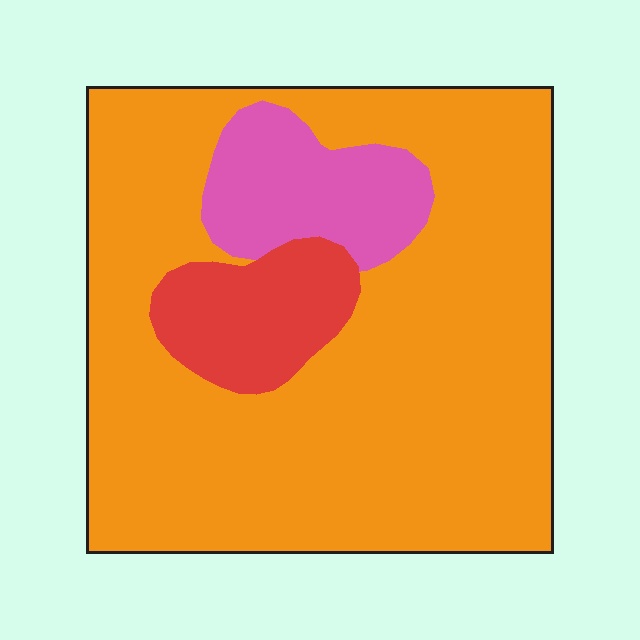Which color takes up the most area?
Orange, at roughly 80%.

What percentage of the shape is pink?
Pink covers 12% of the shape.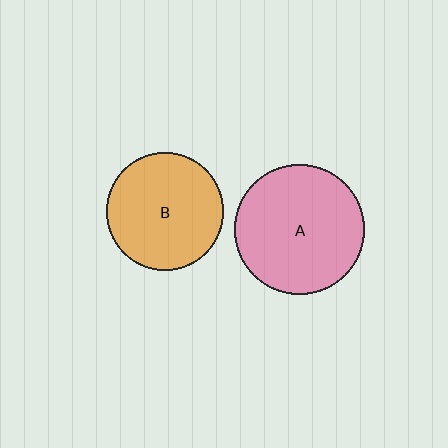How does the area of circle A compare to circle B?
Approximately 1.2 times.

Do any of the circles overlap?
No, none of the circles overlap.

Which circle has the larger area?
Circle A (pink).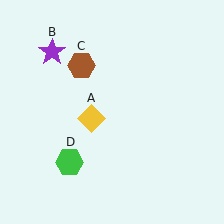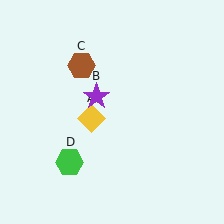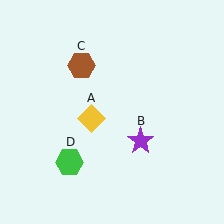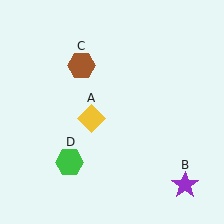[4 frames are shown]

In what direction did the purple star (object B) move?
The purple star (object B) moved down and to the right.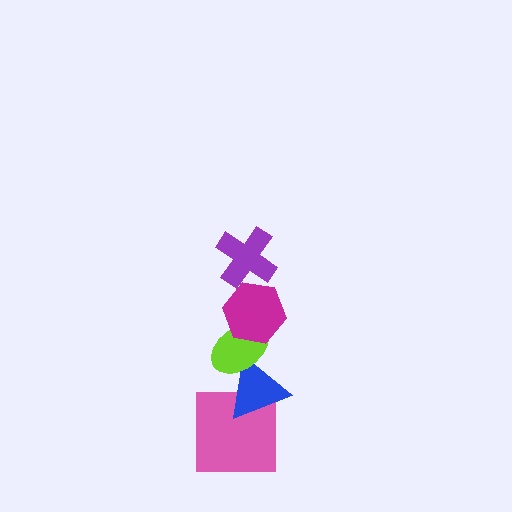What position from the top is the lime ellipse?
The lime ellipse is 3rd from the top.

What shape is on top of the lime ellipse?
The magenta hexagon is on top of the lime ellipse.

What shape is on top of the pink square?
The blue triangle is on top of the pink square.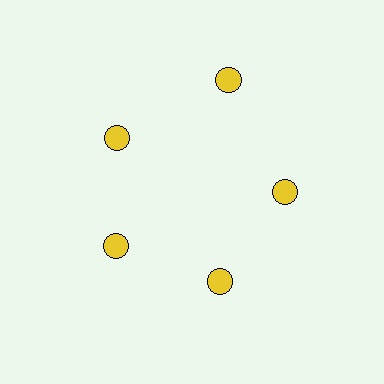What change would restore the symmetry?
The symmetry would be restored by moving it inward, back onto the ring so that all 5 circles sit at equal angles and equal distance from the center.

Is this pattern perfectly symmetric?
No. The 5 yellow circles are arranged in a ring, but one element near the 1 o'clock position is pushed outward from the center, breaking the 5-fold rotational symmetry.